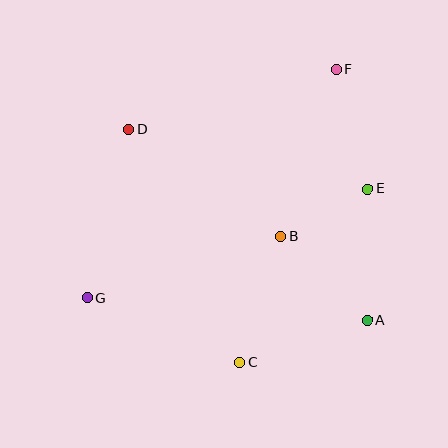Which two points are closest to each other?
Points B and E are closest to each other.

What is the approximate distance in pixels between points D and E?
The distance between D and E is approximately 246 pixels.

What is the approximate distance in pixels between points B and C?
The distance between B and C is approximately 132 pixels.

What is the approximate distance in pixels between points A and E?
The distance between A and E is approximately 132 pixels.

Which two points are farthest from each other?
Points F and G are farthest from each other.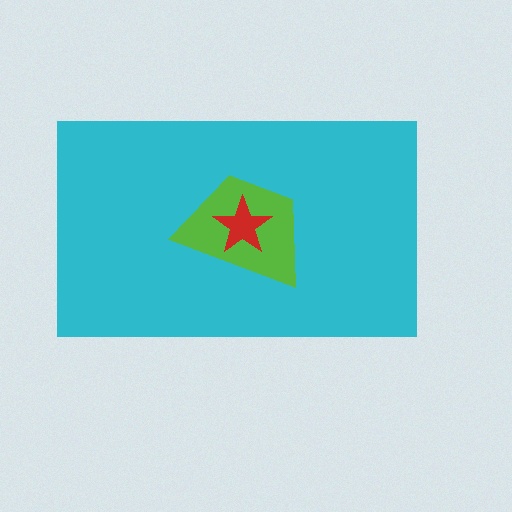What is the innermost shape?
The red star.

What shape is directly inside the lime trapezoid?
The red star.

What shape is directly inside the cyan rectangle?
The lime trapezoid.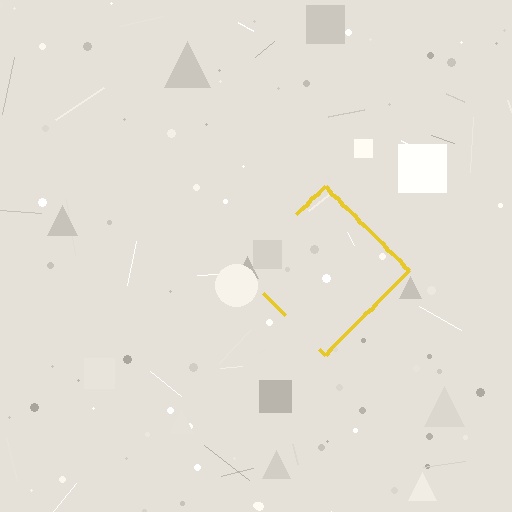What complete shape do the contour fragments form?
The contour fragments form a diamond.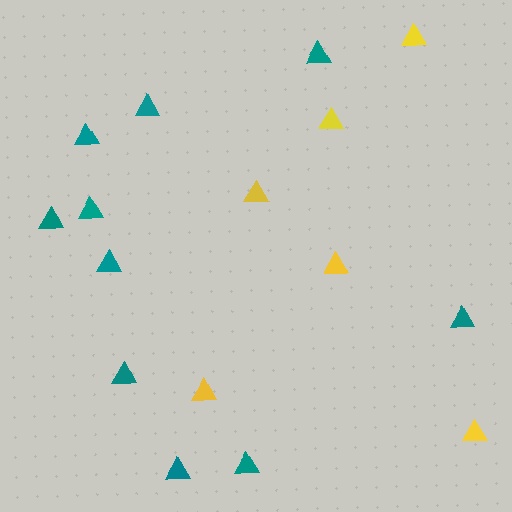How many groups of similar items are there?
There are 2 groups: one group of yellow triangles (6) and one group of teal triangles (10).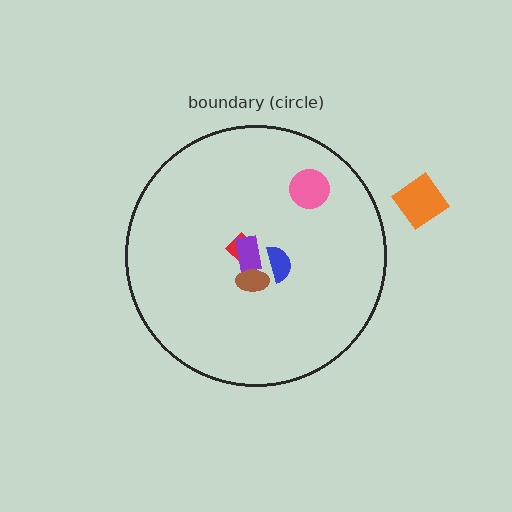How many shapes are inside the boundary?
5 inside, 1 outside.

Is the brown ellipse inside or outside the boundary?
Inside.